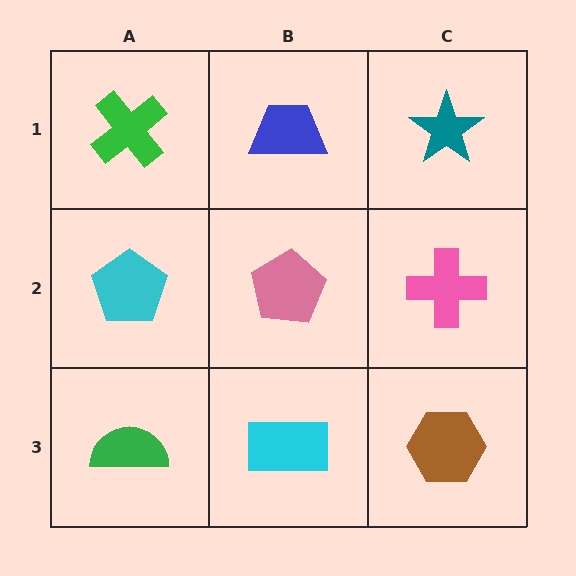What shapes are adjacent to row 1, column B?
A pink pentagon (row 2, column B), a green cross (row 1, column A), a teal star (row 1, column C).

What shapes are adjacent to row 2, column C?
A teal star (row 1, column C), a brown hexagon (row 3, column C), a pink pentagon (row 2, column B).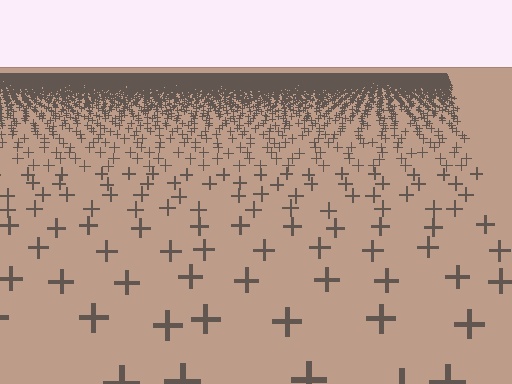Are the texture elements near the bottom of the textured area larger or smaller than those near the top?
Larger. Near the bottom, elements are closer to the viewer and appear at a bigger on-screen size.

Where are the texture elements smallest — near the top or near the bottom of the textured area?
Near the top.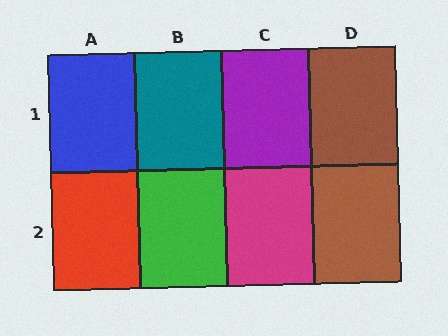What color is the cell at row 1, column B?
Teal.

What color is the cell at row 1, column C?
Purple.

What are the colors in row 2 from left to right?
Red, green, magenta, brown.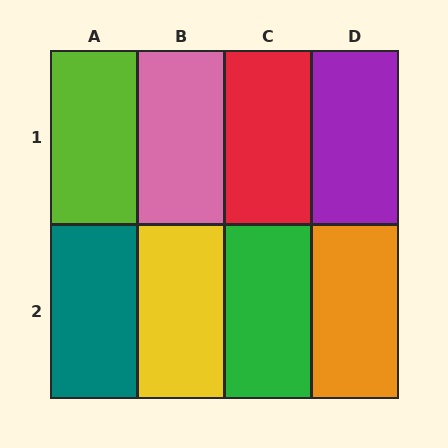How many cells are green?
1 cell is green.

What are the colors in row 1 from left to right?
Lime, pink, red, purple.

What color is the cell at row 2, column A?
Teal.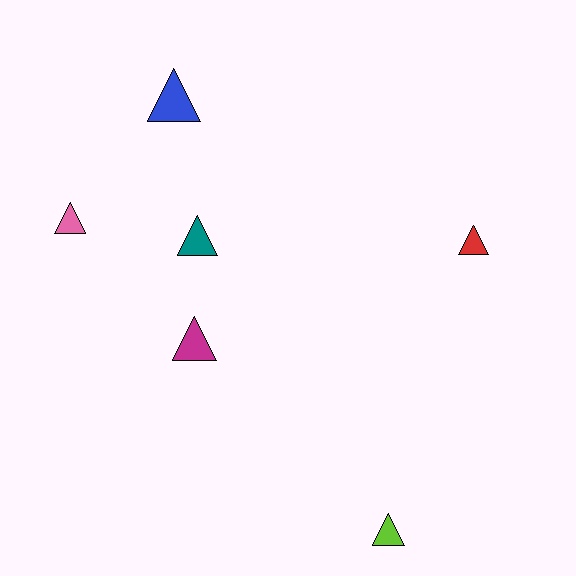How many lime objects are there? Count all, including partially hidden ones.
There is 1 lime object.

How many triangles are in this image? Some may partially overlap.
There are 6 triangles.